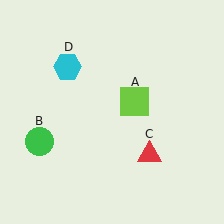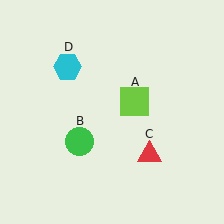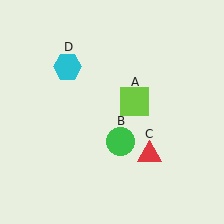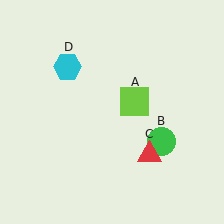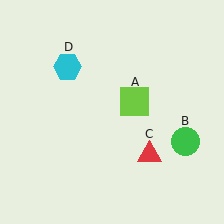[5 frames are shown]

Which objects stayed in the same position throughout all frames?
Lime square (object A) and red triangle (object C) and cyan hexagon (object D) remained stationary.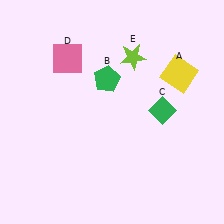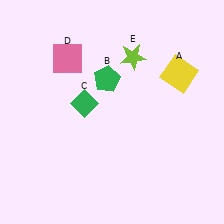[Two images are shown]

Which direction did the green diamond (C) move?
The green diamond (C) moved left.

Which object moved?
The green diamond (C) moved left.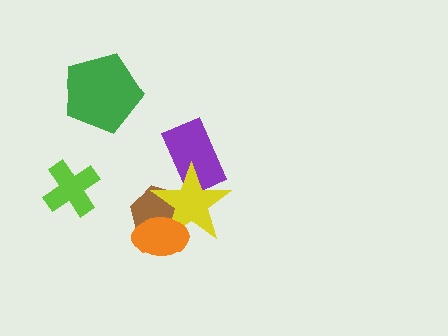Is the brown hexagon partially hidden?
Yes, it is partially covered by another shape.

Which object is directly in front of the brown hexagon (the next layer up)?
The yellow star is directly in front of the brown hexagon.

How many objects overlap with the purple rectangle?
1 object overlaps with the purple rectangle.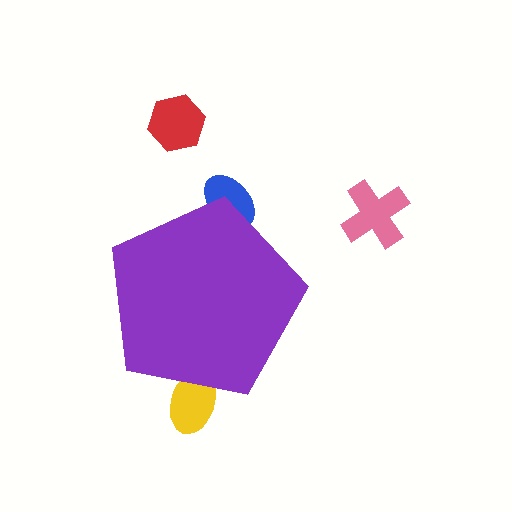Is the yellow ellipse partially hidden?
Yes, the yellow ellipse is partially hidden behind the purple pentagon.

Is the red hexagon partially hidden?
No, the red hexagon is fully visible.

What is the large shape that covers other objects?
A purple pentagon.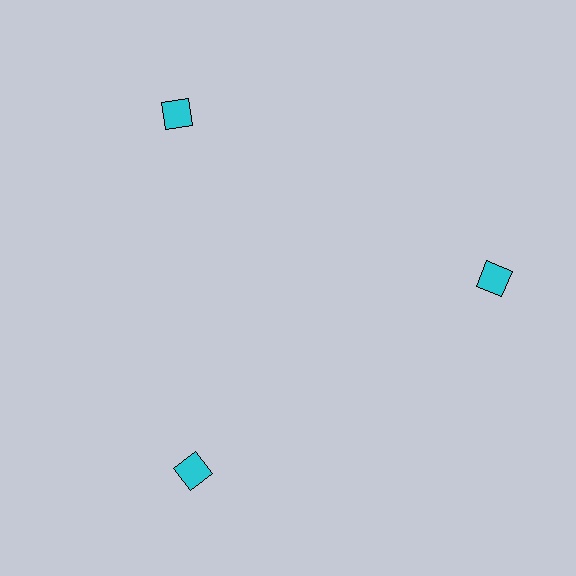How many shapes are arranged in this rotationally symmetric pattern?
There are 3 shapes, arranged in 3 groups of 1.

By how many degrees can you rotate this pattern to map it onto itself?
The pattern maps onto itself every 120 degrees of rotation.